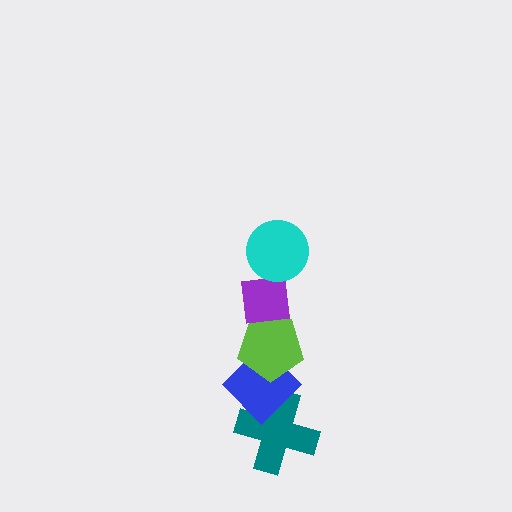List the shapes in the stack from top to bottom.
From top to bottom: the cyan circle, the purple square, the lime pentagon, the blue diamond, the teal cross.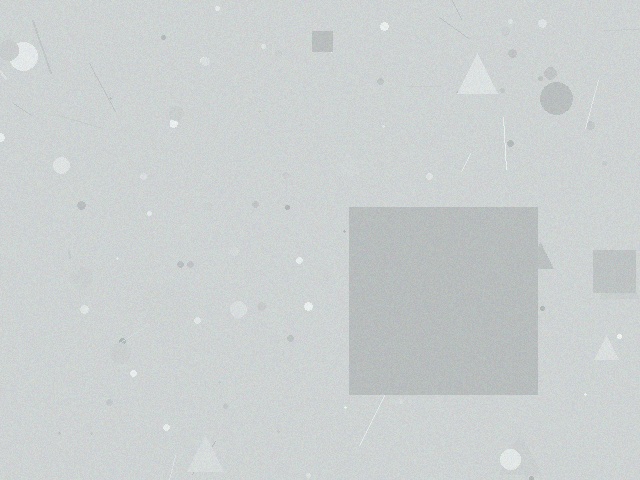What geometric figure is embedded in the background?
A square is embedded in the background.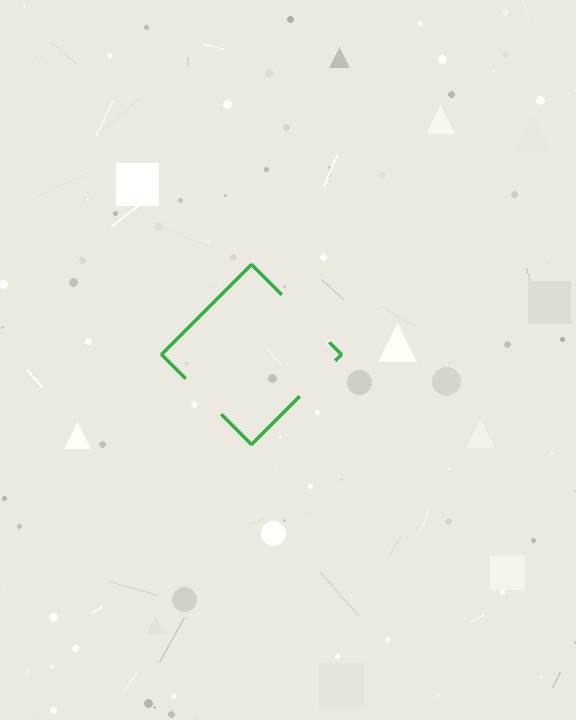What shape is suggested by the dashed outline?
The dashed outline suggests a diamond.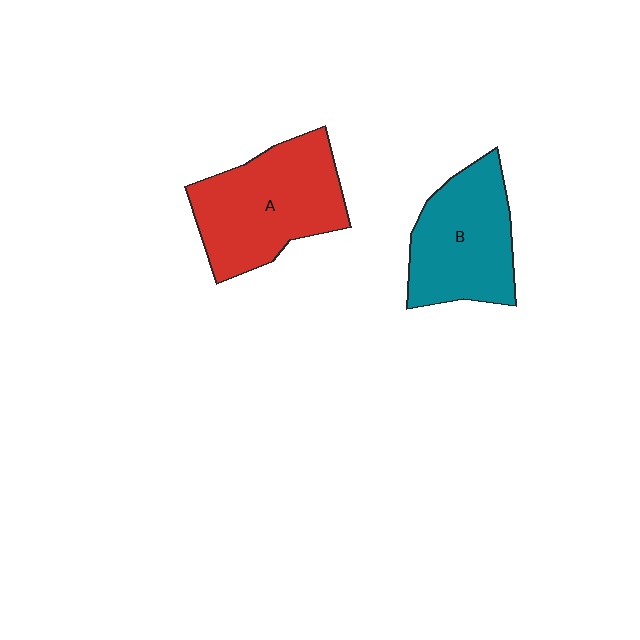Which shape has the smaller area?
Shape B (teal).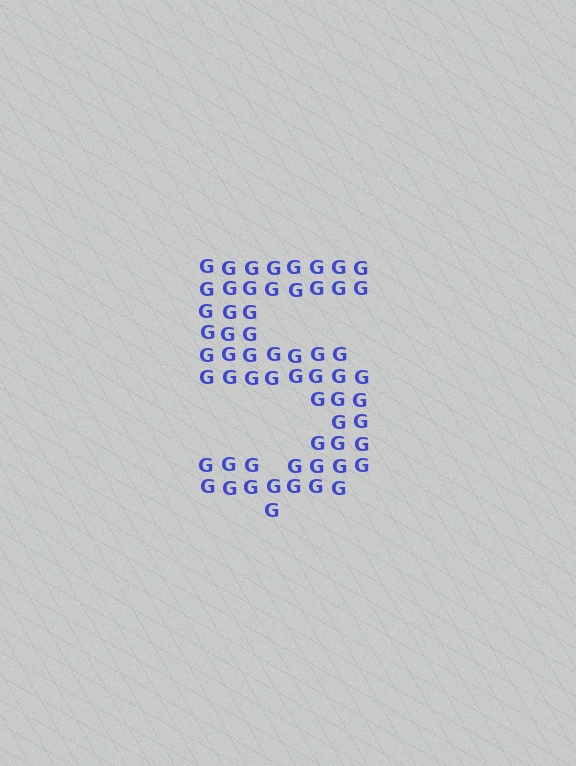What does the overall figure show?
The overall figure shows the digit 5.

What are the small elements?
The small elements are letter G's.